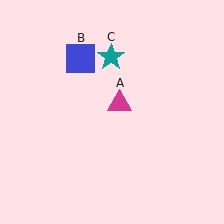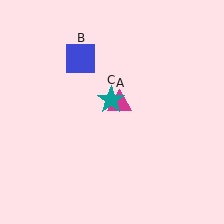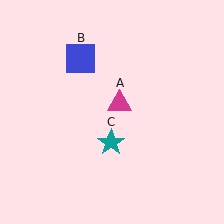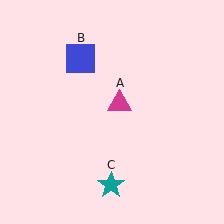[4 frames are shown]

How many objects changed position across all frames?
1 object changed position: teal star (object C).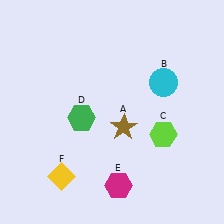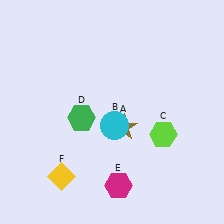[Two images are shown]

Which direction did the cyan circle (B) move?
The cyan circle (B) moved left.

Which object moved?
The cyan circle (B) moved left.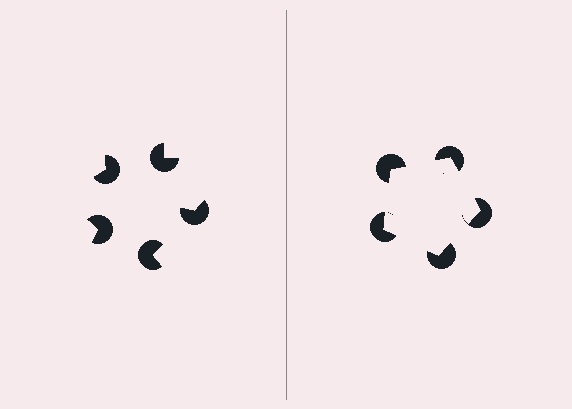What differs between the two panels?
The pac-man discs are positioned identically on both sides; only the wedge orientations differ. On the right they align to a pentagon; on the left they are misaligned.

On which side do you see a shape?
An illusory pentagon appears on the right side. On the left side the wedge cuts are rotated, so no coherent shape forms.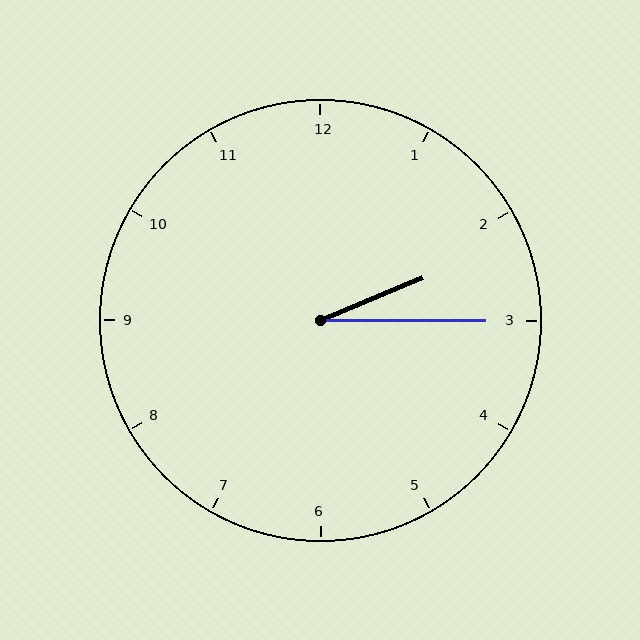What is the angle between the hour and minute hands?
Approximately 22 degrees.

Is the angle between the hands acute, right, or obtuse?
It is acute.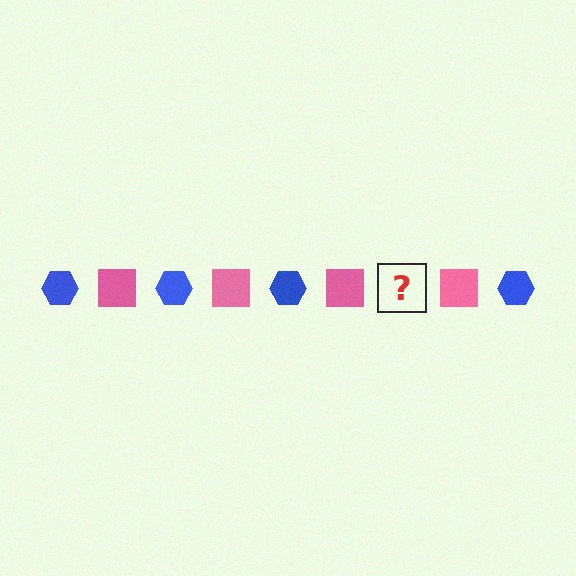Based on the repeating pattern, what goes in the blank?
The blank should be a blue hexagon.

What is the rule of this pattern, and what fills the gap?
The rule is that the pattern alternates between blue hexagon and pink square. The gap should be filled with a blue hexagon.